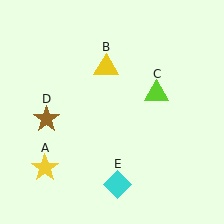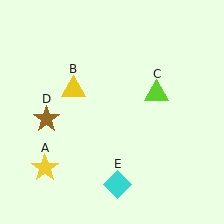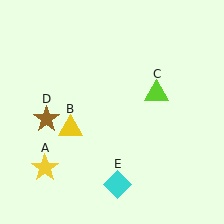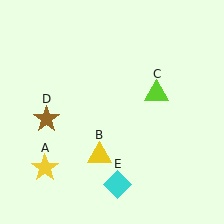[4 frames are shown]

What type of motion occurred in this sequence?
The yellow triangle (object B) rotated counterclockwise around the center of the scene.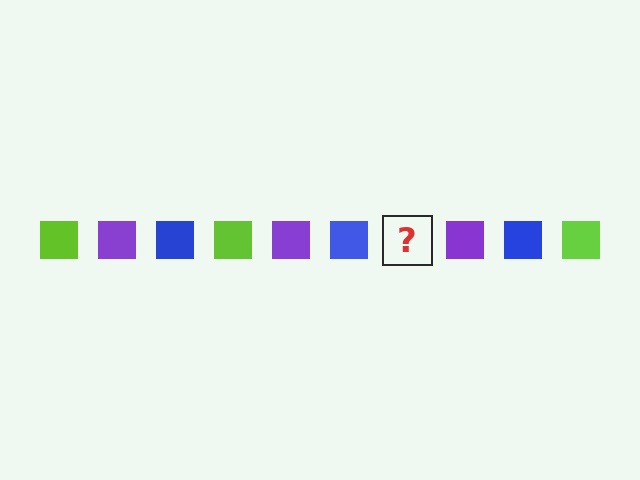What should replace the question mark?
The question mark should be replaced with a lime square.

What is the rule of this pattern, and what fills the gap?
The rule is that the pattern cycles through lime, purple, blue squares. The gap should be filled with a lime square.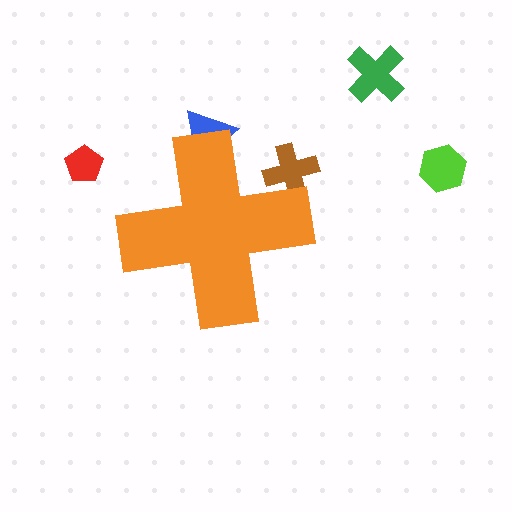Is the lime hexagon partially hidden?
No, the lime hexagon is fully visible.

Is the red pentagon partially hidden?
No, the red pentagon is fully visible.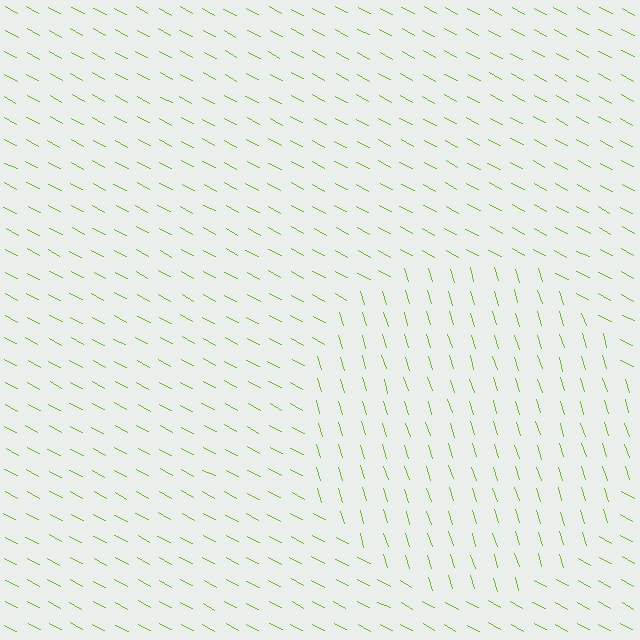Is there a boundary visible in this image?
Yes, there is a texture boundary formed by a change in line orientation.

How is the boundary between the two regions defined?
The boundary is defined purely by a change in line orientation (approximately 45 degrees difference). All lines are the same color and thickness.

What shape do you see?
I see a circle.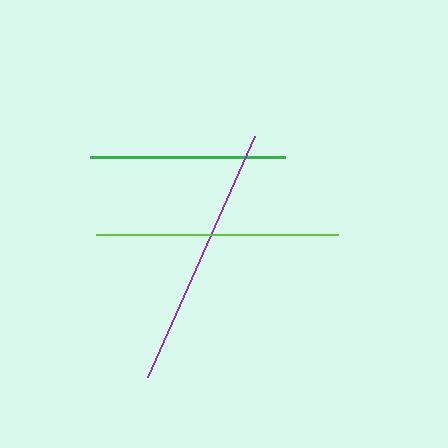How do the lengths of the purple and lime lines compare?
The purple and lime lines are approximately the same length.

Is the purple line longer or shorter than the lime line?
The purple line is longer than the lime line.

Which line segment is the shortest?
The green line is the shortest at approximately 195 pixels.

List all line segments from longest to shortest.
From longest to shortest: purple, lime, green.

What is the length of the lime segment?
The lime segment is approximately 242 pixels long.